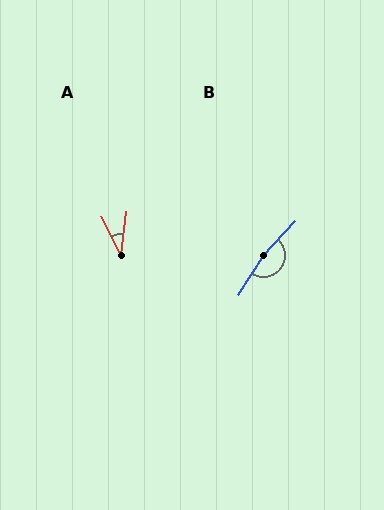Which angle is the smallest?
A, at approximately 34 degrees.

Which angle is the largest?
B, at approximately 170 degrees.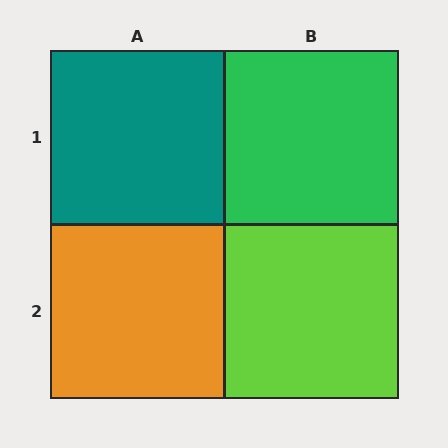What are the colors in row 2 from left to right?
Orange, lime.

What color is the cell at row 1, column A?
Teal.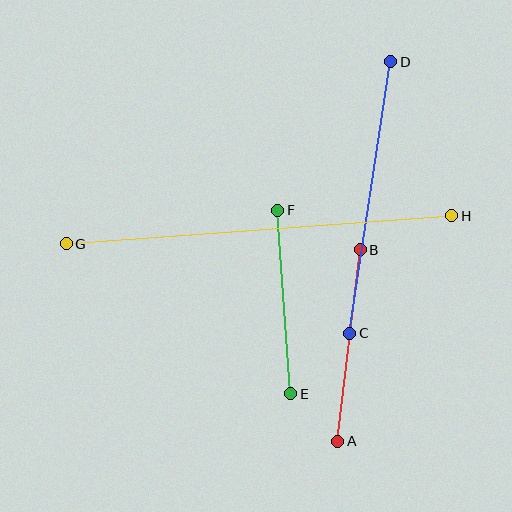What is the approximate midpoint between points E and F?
The midpoint is at approximately (284, 302) pixels.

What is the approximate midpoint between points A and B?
The midpoint is at approximately (349, 345) pixels.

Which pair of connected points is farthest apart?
Points G and H are farthest apart.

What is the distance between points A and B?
The distance is approximately 193 pixels.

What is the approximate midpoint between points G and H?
The midpoint is at approximately (259, 230) pixels.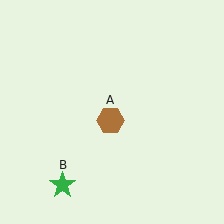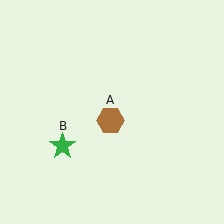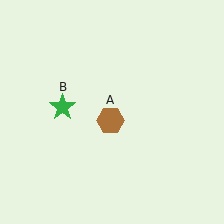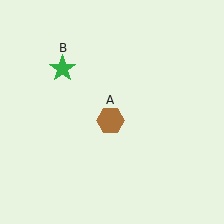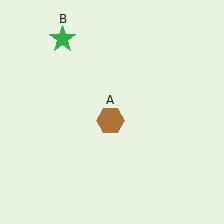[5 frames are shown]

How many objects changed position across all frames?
1 object changed position: green star (object B).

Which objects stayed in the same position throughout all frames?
Brown hexagon (object A) remained stationary.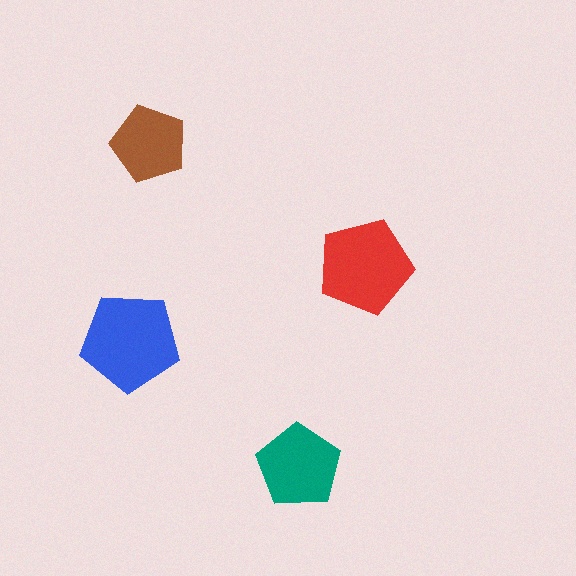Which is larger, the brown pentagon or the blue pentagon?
The blue one.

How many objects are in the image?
There are 4 objects in the image.